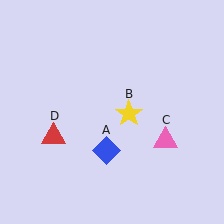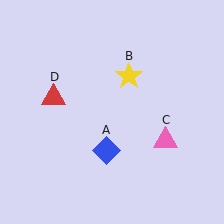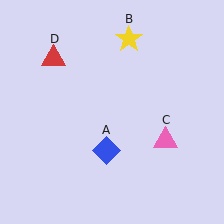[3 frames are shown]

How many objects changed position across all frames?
2 objects changed position: yellow star (object B), red triangle (object D).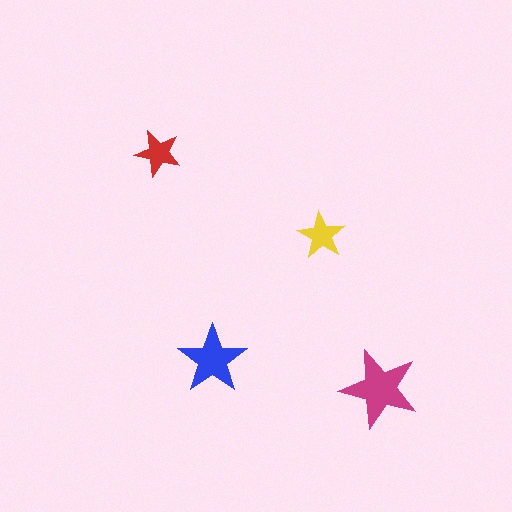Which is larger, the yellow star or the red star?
The yellow one.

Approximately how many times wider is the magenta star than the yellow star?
About 1.5 times wider.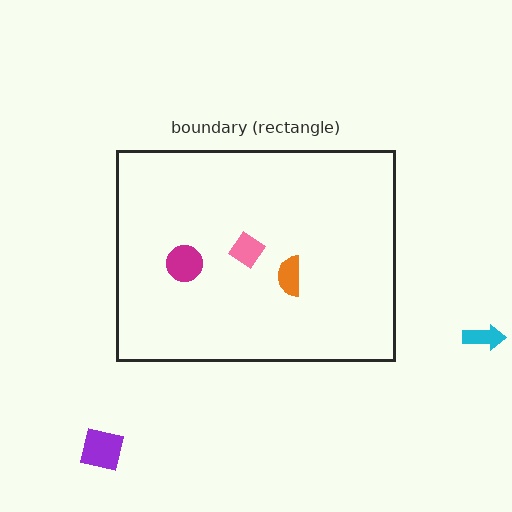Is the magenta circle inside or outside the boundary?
Inside.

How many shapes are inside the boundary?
3 inside, 2 outside.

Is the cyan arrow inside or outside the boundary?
Outside.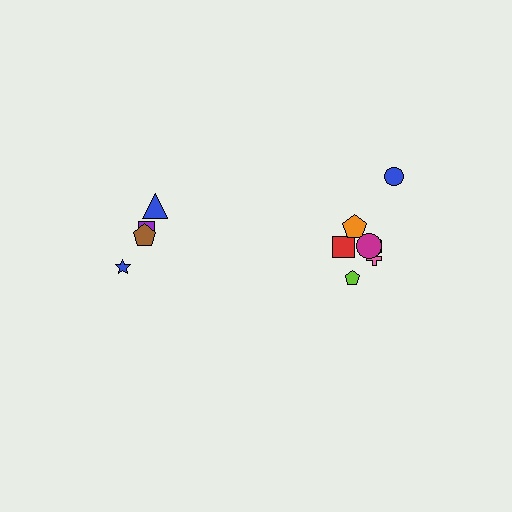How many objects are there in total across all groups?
There are 11 objects.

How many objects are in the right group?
There are 7 objects.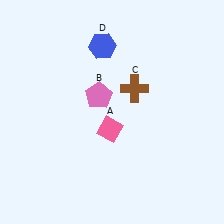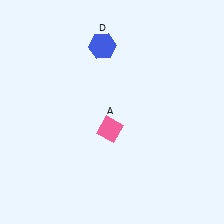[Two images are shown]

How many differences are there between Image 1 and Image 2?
There are 2 differences between the two images.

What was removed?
The brown cross (C), the pink pentagon (B) were removed in Image 2.